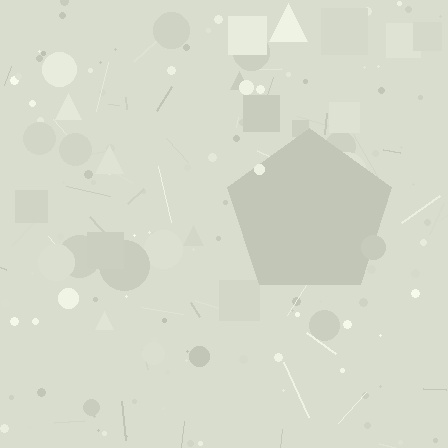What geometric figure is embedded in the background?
A pentagon is embedded in the background.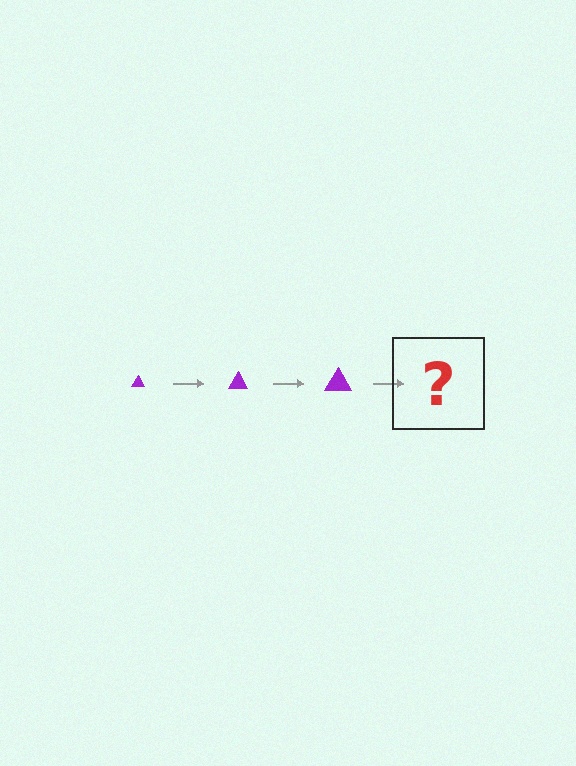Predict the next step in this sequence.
The next step is a purple triangle, larger than the previous one.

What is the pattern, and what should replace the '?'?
The pattern is that the triangle gets progressively larger each step. The '?' should be a purple triangle, larger than the previous one.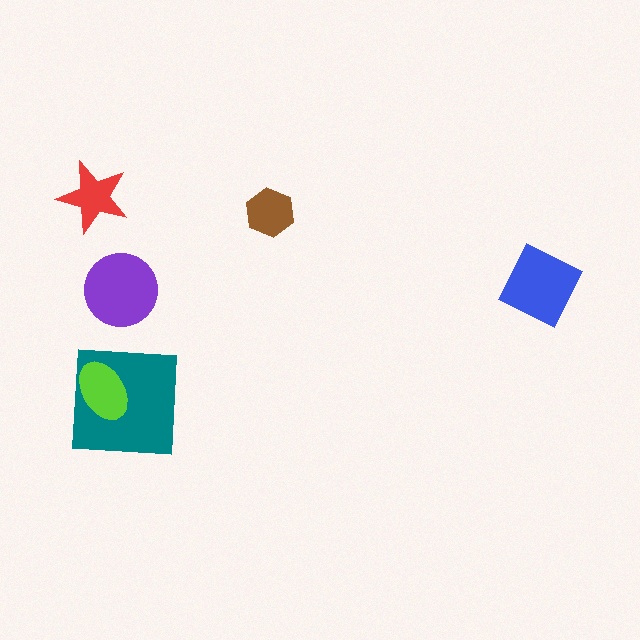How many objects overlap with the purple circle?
0 objects overlap with the purple circle.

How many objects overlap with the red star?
0 objects overlap with the red star.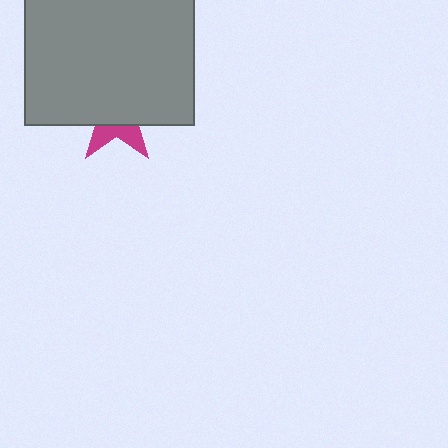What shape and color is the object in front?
The object in front is a gray rectangle.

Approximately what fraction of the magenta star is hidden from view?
Roughly 69% of the magenta star is hidden behind the gray rectangle.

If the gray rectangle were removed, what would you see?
You would see the complete magenta star.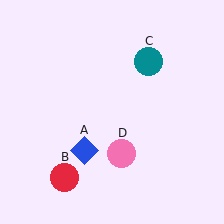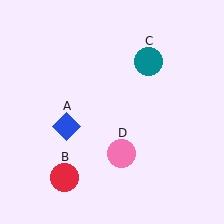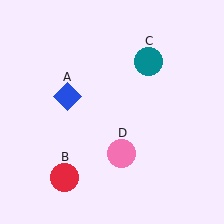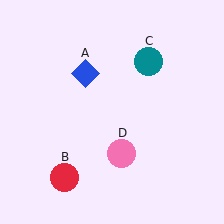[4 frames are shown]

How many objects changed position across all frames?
1 object changed position: blue diamond (object A).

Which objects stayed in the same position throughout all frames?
Red circle (object B) and teal circle (object C) and pink circle (object D) remained stationary.